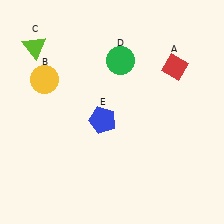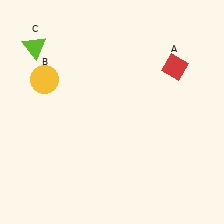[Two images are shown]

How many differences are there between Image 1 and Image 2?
There are 2 differences between the two images.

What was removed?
The green circle (D), the blue pentagon (E) were removed in Image 2.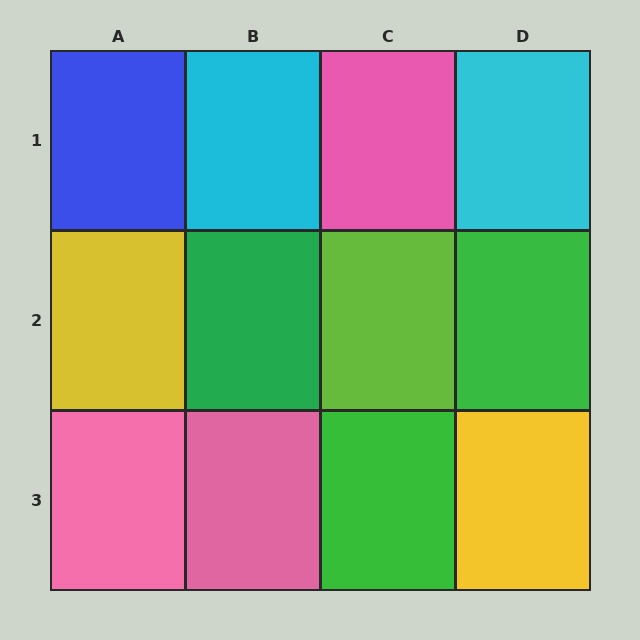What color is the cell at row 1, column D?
Cyan.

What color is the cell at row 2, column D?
Green.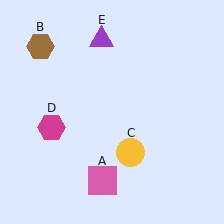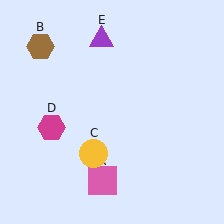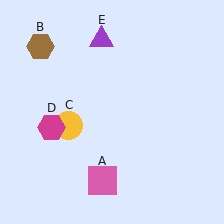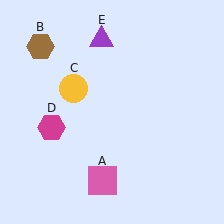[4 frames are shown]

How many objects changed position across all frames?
1 object changed position: yellow circle (object C).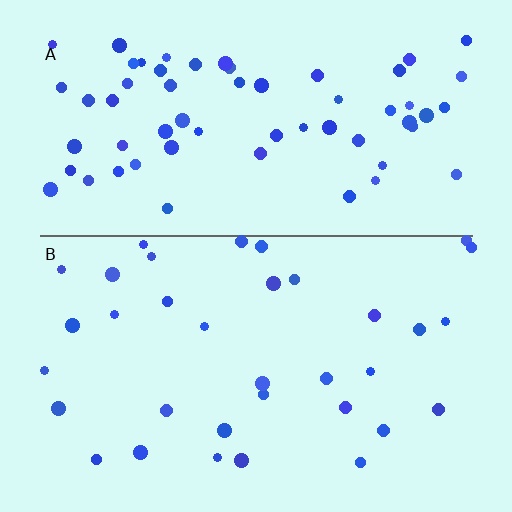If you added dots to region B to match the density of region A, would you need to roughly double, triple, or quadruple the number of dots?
Approximately double.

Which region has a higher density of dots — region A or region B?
A (the top).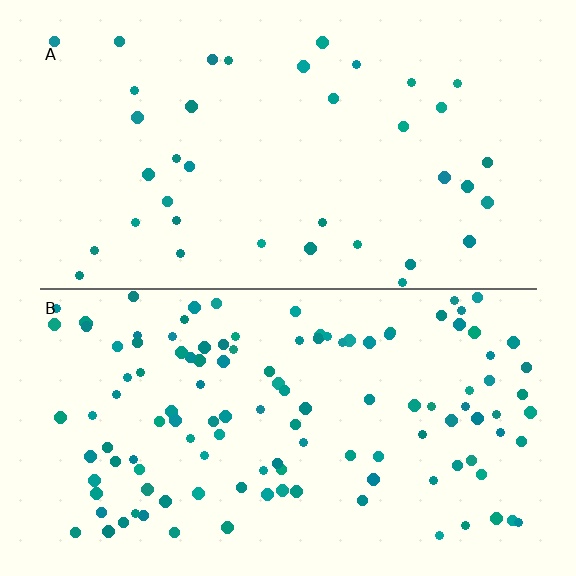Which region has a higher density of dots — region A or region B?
B (the bottom).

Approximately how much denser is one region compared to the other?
Approximately 3.2× — region B over region A.